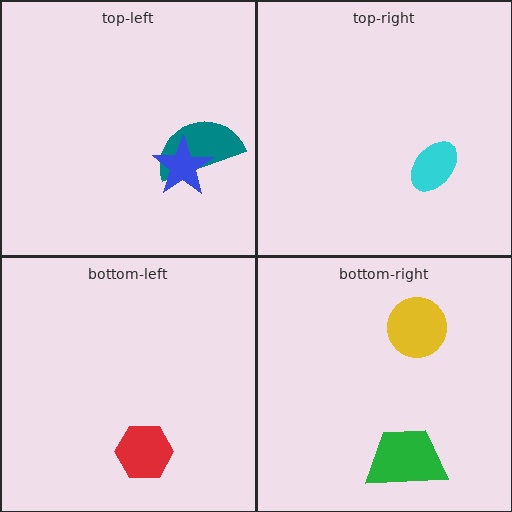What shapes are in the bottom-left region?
The red hexagon.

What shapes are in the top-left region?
The teal semicircle, the blue star.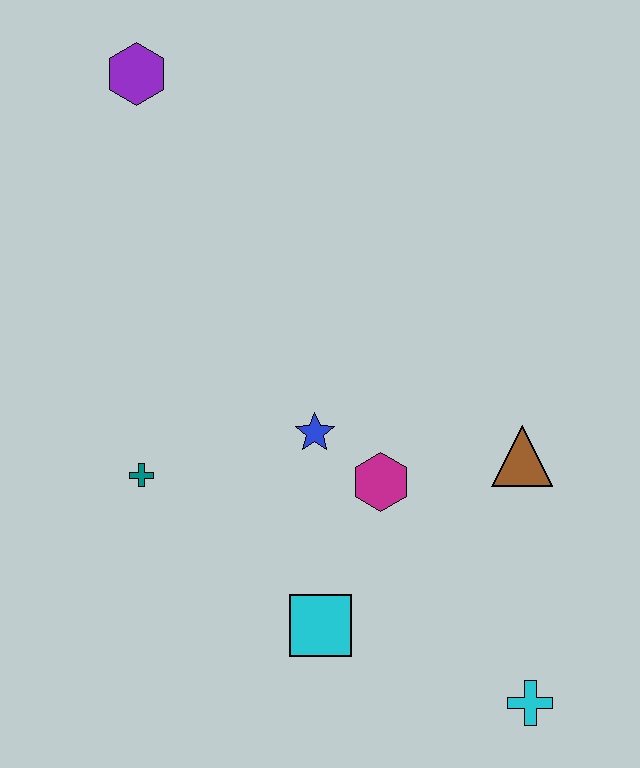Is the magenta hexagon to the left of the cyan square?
No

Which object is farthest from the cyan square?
The purple hexagon is farthest from the cyan square.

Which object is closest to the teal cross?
The blue star is closest to the teal cross.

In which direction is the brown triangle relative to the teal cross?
The brown triangle is to the right of the teal cross.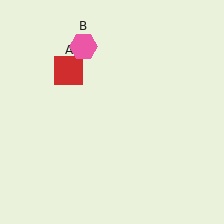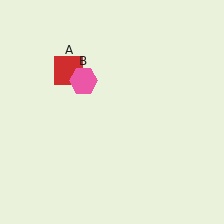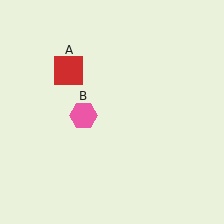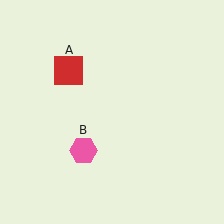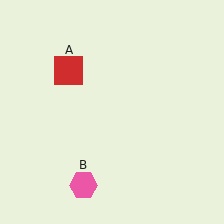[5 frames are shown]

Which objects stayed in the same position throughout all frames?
Red square (object A) remained stationary.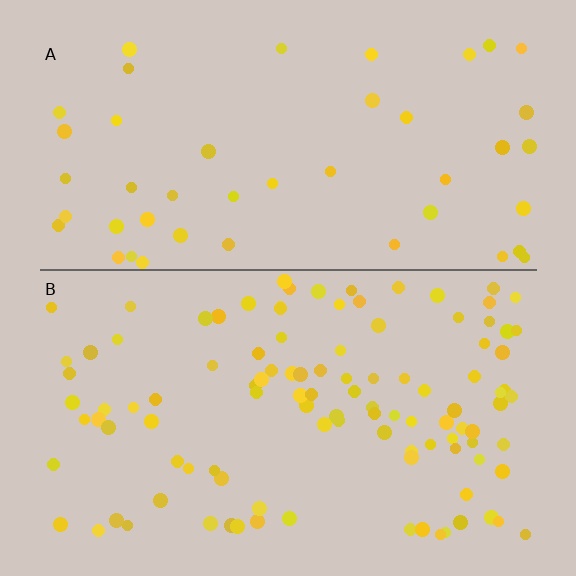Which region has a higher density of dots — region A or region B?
B (the bottom).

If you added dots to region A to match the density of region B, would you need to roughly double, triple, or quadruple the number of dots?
Approximately double.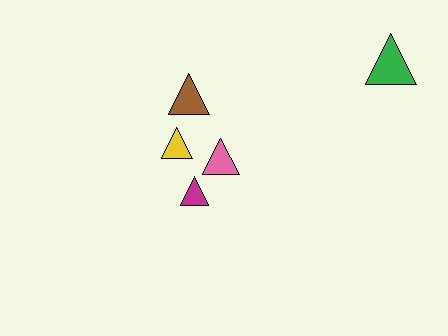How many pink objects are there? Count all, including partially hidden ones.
There is 1 pink object.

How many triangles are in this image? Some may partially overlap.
There are 5 triangles.